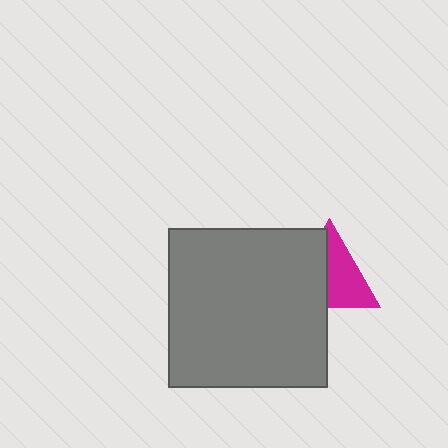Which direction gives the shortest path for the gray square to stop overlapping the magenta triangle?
Moving left gives the shortest separation.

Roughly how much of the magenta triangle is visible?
About half of it is visible (roughly 54%).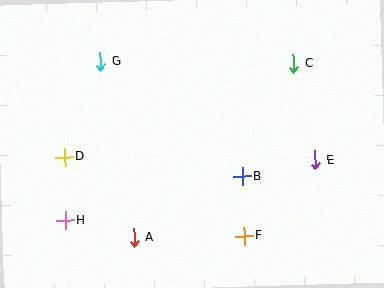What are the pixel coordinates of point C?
Point C is at (294, 63).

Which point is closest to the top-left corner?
Point G is closest to the top-left corner.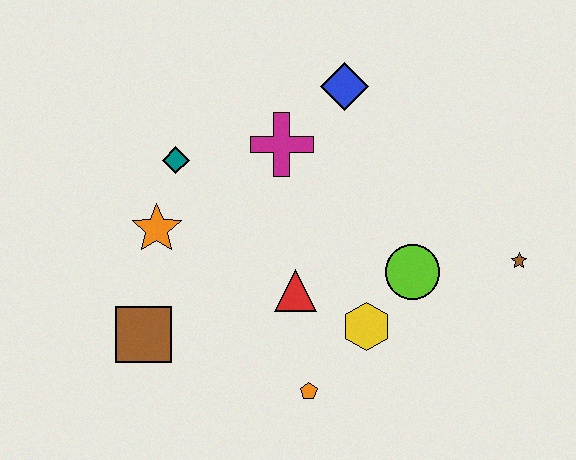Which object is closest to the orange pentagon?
The yellow hexagon is closest to the orange pentagon.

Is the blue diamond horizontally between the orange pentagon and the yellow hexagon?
Yes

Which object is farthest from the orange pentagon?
The blue diamond is farthest from the orange pentagon.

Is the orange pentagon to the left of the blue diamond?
Yes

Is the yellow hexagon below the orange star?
Yes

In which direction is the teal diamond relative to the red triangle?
The teal diamond is above the red triangle.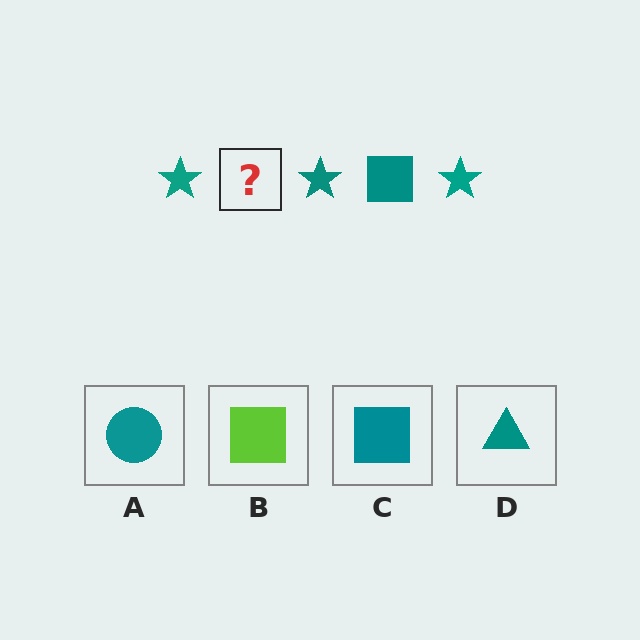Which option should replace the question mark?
Option C.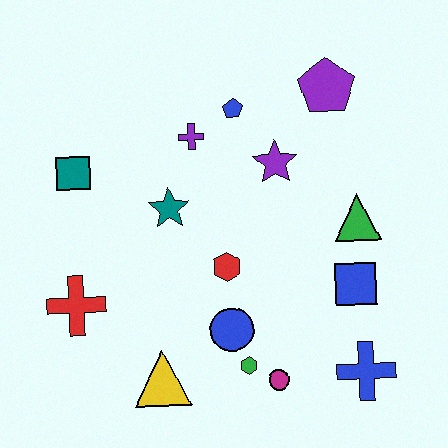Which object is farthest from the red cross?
The purple pentagon is farthest from the red cross.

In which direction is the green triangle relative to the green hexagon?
The green triangle is above the green hexagon.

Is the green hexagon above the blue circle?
No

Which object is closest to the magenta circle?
The green hexagon is closest to the magenta circle.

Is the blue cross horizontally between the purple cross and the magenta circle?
No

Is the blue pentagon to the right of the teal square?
Yes